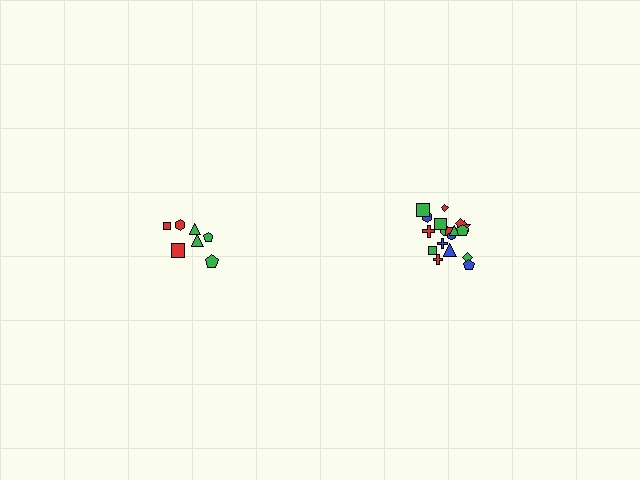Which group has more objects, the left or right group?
The right group.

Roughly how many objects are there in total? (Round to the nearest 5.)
Roughly 25 objects in total.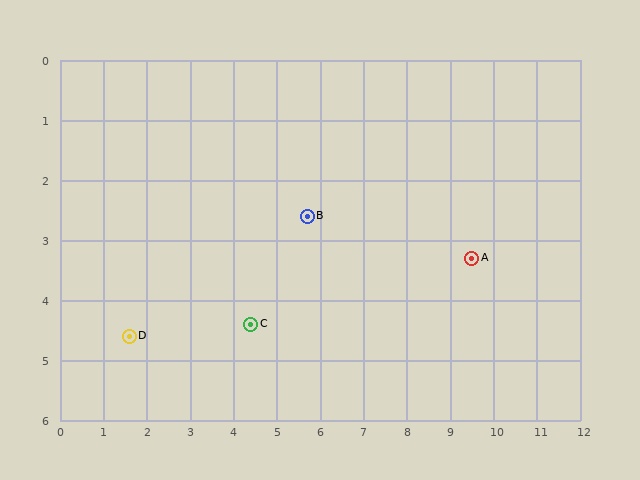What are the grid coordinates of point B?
Point B is at approximately (5.7, 2.6).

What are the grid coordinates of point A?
Point A is at approximately (9.5, 3.3).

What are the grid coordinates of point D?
Point D is at approximately (1.6, 4.6).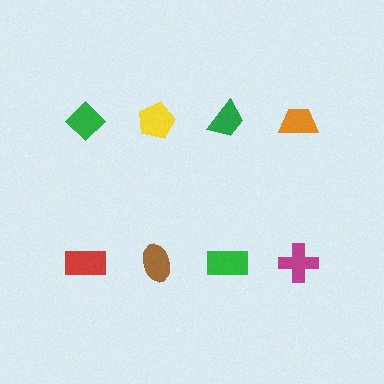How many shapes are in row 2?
4 shapes.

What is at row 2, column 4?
A magenta cross.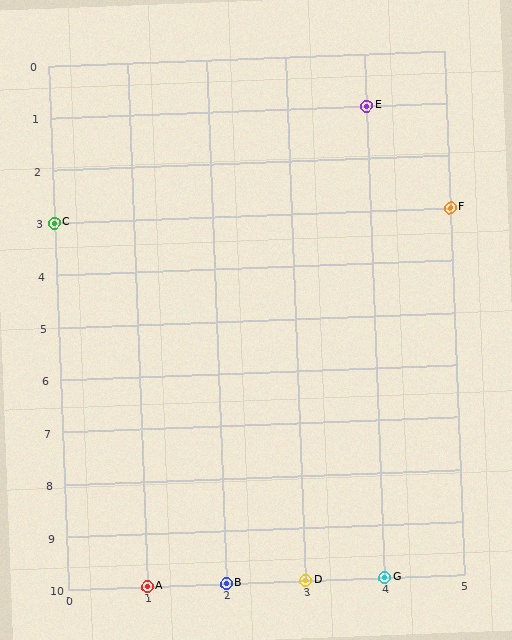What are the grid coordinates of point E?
Point E is at grid coordinates (4, 1).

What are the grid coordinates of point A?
Point A is at grid coordinates (1, 10).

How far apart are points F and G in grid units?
Points F and G are 1 column and 7 rows apart (about 7.1 grid units diagonally).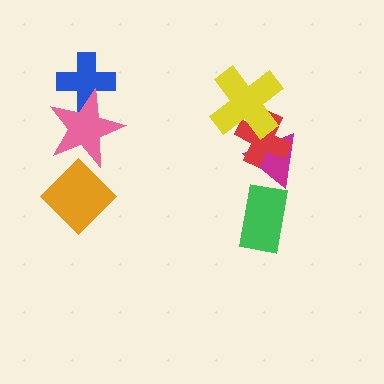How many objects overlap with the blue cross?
1 object overlaps with the blue cross.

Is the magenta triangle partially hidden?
Yes, it is partially covered by another shape.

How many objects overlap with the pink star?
2 objects overlap with the pink star.